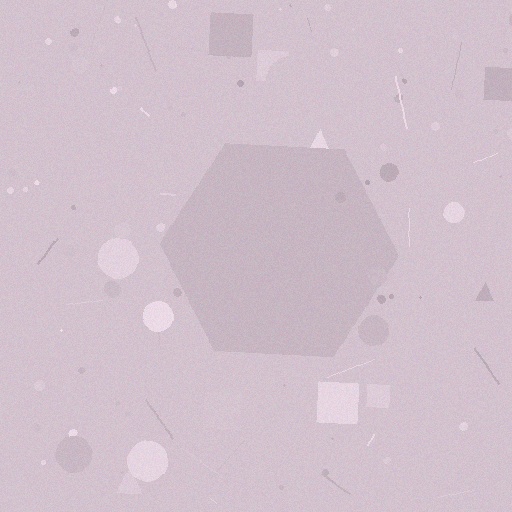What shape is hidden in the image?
A hexagon is hidden in the image.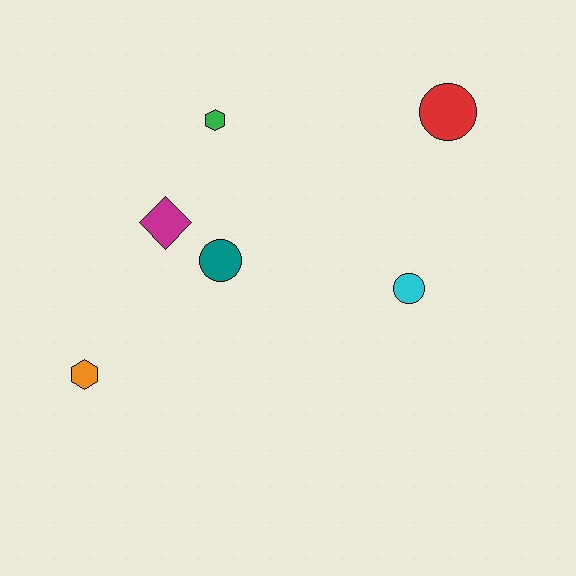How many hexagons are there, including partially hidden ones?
There are 2 hexagons.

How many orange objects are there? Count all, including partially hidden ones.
There is 1 orange object.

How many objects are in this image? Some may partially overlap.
There are 6 objects.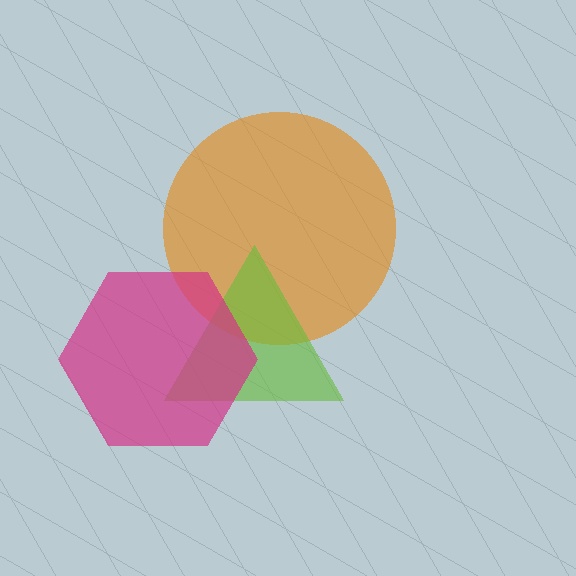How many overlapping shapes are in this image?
There are 3 overlapping shapes in the image.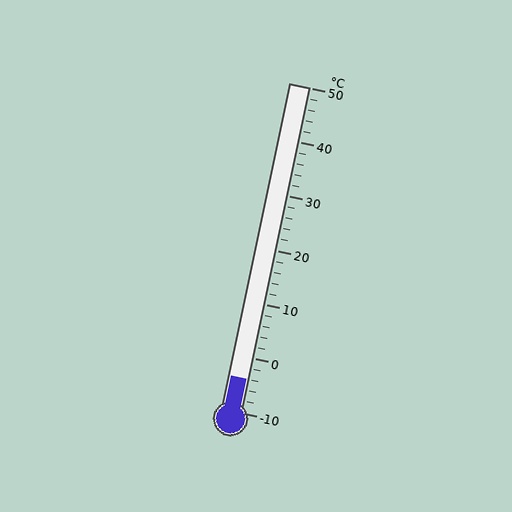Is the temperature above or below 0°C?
The temperature is below 0°C.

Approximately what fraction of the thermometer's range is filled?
The thermometer is filled to approximately 10% of its range.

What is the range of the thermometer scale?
The thermometer scale ranges from -10°C to 50°C.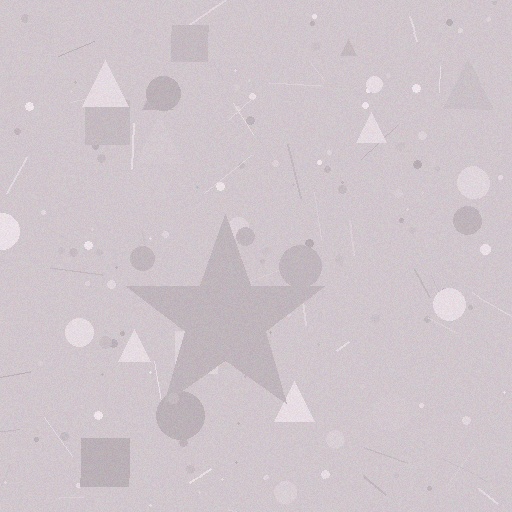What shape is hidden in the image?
A star is hidden in the image.